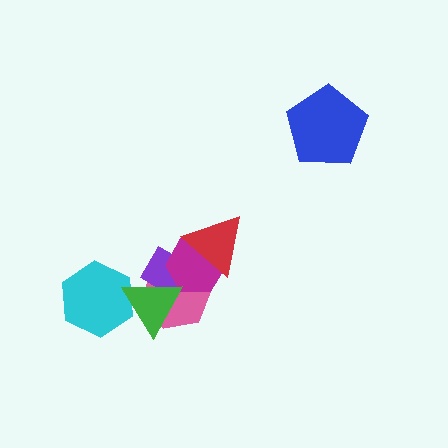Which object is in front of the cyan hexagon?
The green triangle is in front of the cyan hexagon.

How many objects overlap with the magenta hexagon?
4 objects overlap with the magenta hexagon.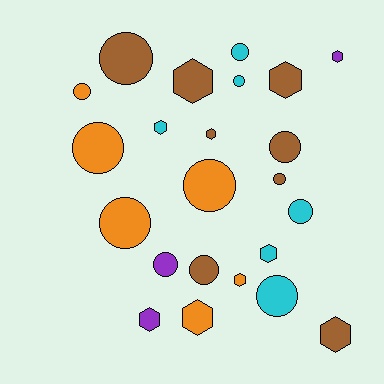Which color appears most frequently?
Brown, with 8 objects.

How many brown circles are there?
There are 4 brown circles.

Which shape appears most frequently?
Circle, with 13 objects.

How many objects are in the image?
There are 23 objects.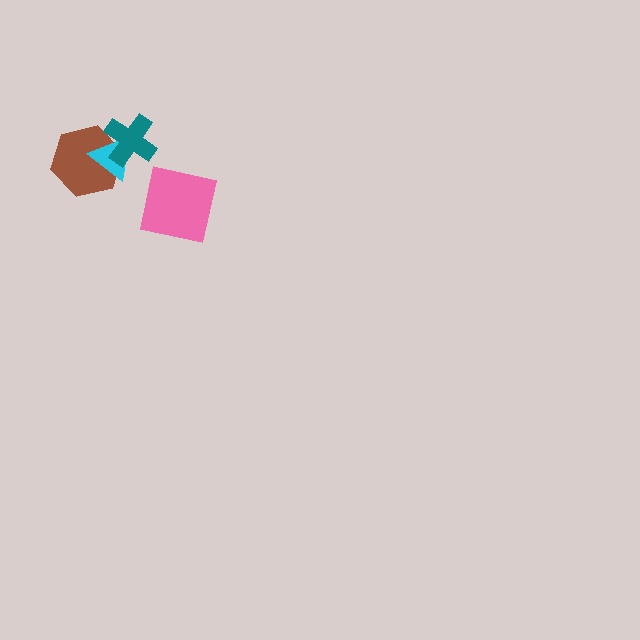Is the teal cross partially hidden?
No, no other shape covers it.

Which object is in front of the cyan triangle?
The teal cross is in front of the cyan triangle.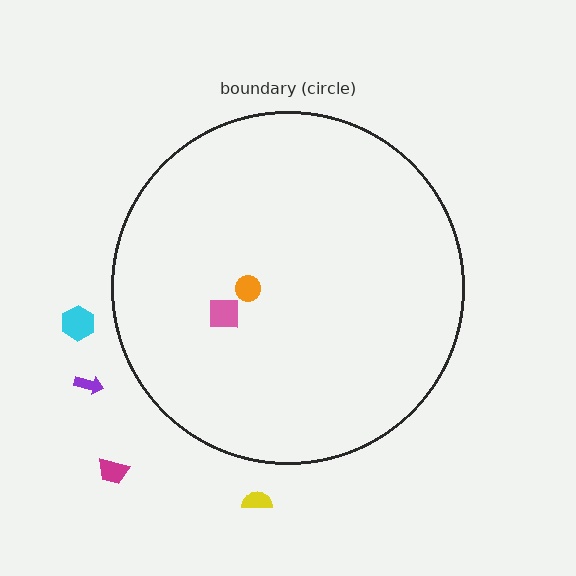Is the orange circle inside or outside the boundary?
Inside.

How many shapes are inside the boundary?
2 inside, 4 outside.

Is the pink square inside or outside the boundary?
Inside.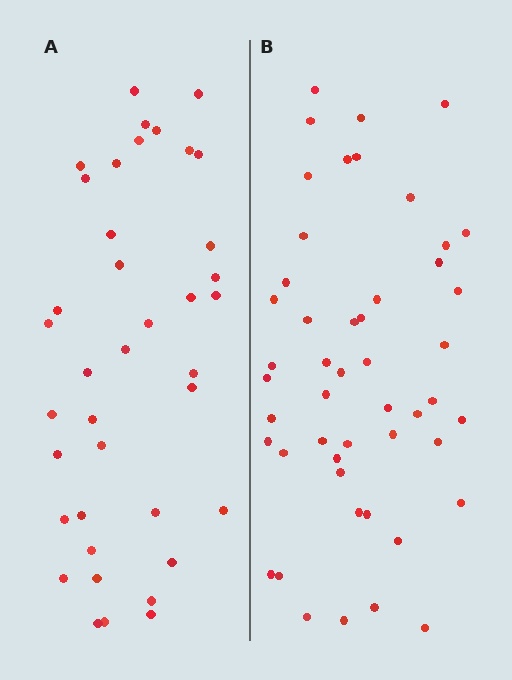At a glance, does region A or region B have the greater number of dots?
Region B (the right region) has more dots.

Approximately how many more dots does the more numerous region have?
Region B has roughly 10 or so more dots than region A.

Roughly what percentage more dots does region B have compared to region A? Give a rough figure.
About 25% more.